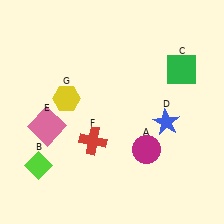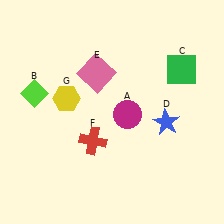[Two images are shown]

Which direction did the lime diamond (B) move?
The lime diamond (B) moved up.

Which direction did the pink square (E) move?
The pink square (E) moved up.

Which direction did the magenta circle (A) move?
The magenta circle (A) moved up.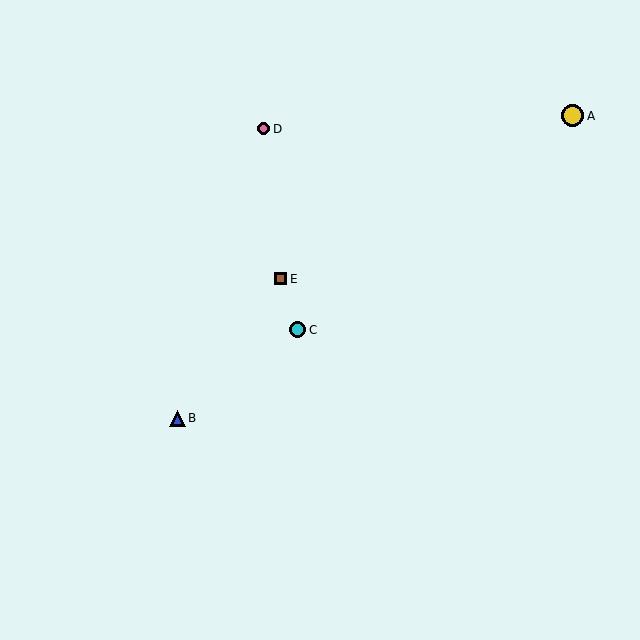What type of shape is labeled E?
Shape E is a brown square.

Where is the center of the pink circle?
The center of the pink circle is at (264, 129).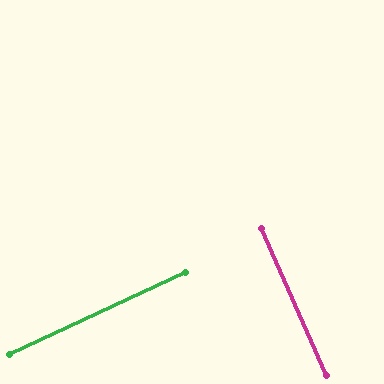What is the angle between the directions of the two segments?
Approximately 89 degrees.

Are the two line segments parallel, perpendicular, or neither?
Perpendicular — they meet at approximately 89°.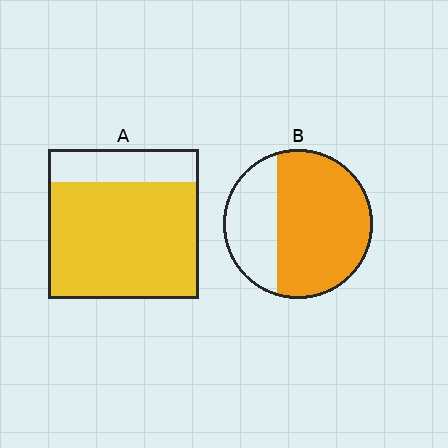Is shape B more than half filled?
Yes.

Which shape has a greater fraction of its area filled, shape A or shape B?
Shape A.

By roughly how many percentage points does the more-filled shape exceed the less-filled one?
By roughly 10 percentage points (A over B).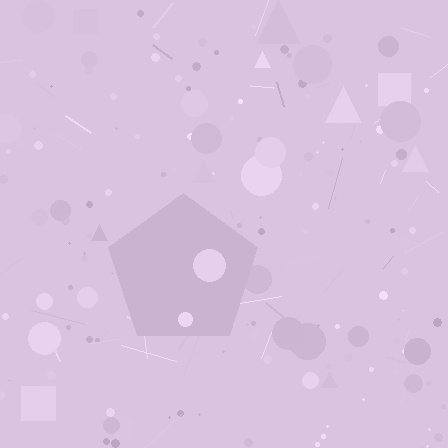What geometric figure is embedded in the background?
A pentagon is embedded in the background.